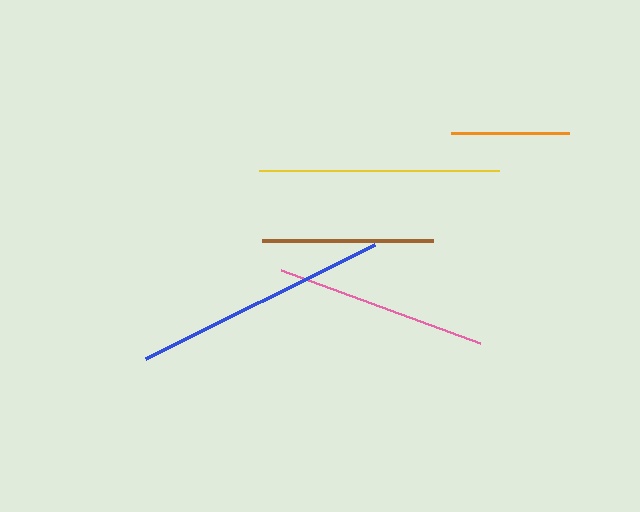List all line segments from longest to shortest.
From longest to shortest: blue, yellow, pink, brown, orange.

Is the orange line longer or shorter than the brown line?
The brown line is longer than the orange line.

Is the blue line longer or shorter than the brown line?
The blue line is longer than the brown line.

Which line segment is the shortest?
The orange line is the shortest at approximately 118 pixels.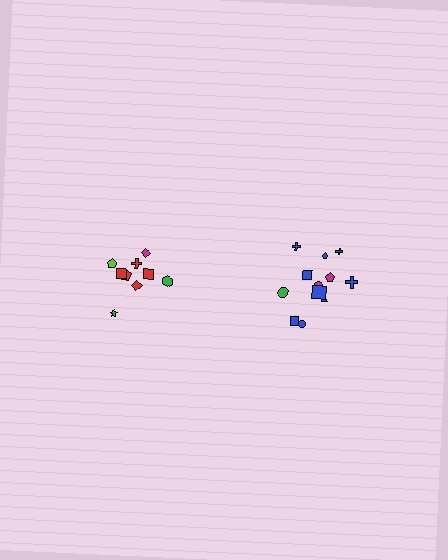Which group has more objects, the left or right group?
The right group.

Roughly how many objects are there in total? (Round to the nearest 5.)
Roughly 20 objects in total.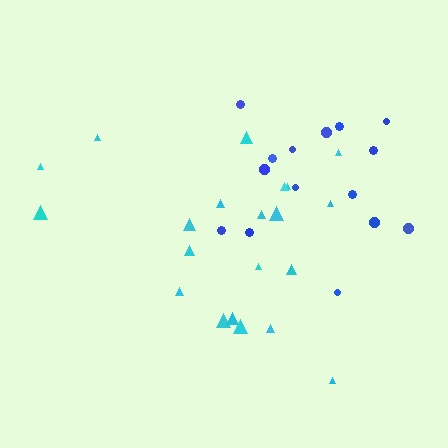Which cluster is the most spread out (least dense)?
Blue.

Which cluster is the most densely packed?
Cyan.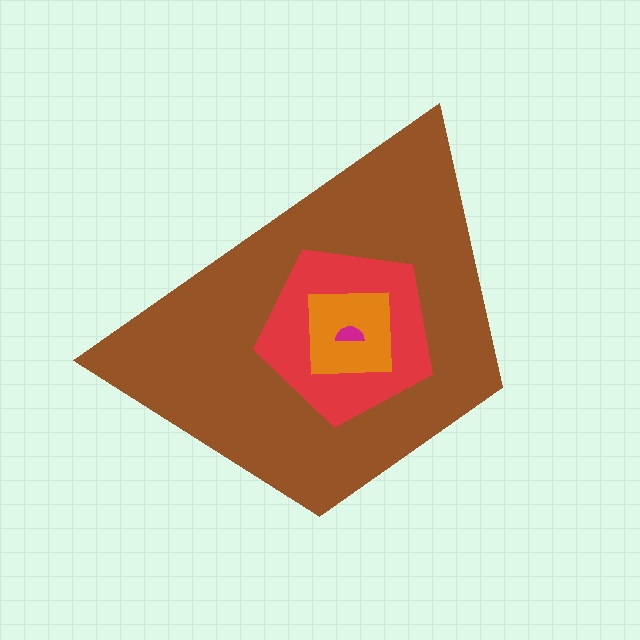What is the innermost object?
The magenta semicircle.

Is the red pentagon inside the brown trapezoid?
Yes.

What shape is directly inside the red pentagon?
The orange square.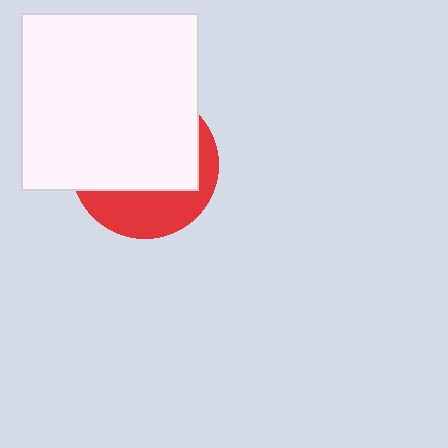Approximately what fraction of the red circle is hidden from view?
Roughly 66% of the red circle is hidden behind the white square.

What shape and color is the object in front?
The object in front is a white square.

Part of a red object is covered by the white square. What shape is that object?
It is a circle.